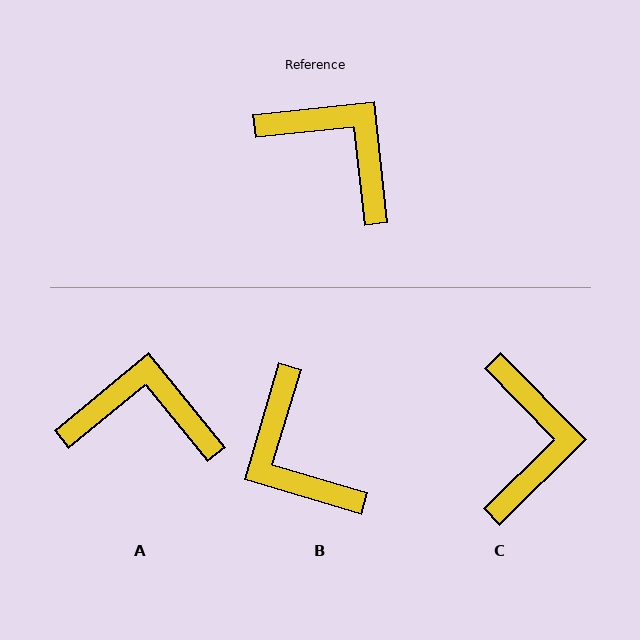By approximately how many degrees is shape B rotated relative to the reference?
Approximately 157 degrees counter-clockwise.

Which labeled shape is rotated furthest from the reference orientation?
B, about 157 degrees away.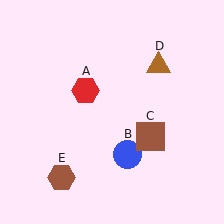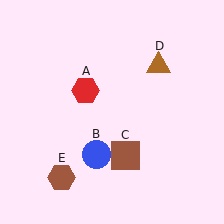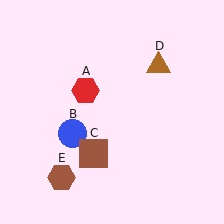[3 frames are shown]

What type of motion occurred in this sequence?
The blue circle (object B), brown square (object C) rotated clockwise around the center of the scene.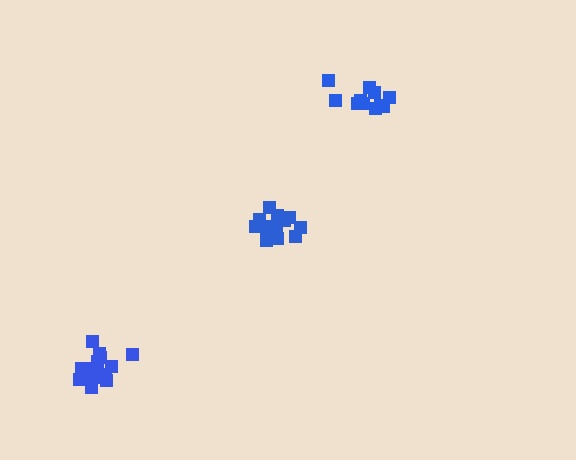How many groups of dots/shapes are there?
There are 3 groups.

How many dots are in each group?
Group 1: 11 dots, Group 2: 15 dots, Group 3: 16 dots (42 total).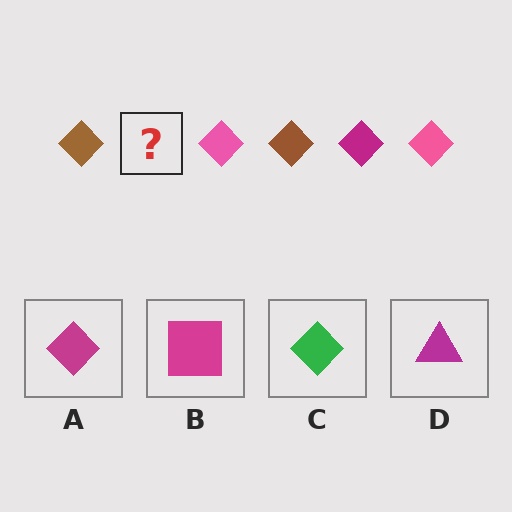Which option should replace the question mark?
Option A.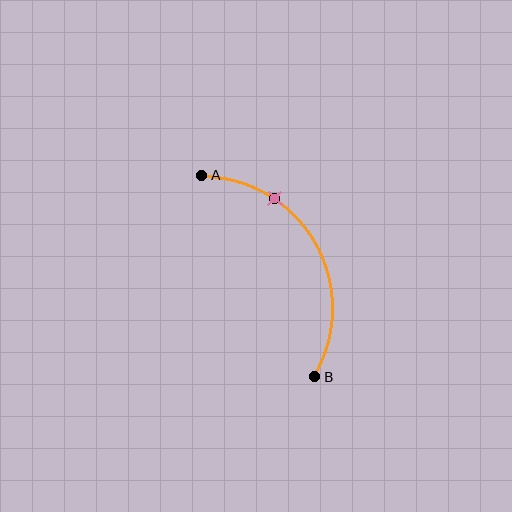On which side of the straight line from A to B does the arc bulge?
The arc bulges to the right of the straight line connecting A and B.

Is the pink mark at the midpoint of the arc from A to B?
No. The pink mark lies on the arc but is closer to endpoint A. The arc midpoint would be at the point on the curve equidistant along the arc from both A and B.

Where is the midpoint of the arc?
The arc midpoint is the point on the curve farthest from the straight line joining A and B. It sits to the right of that line.